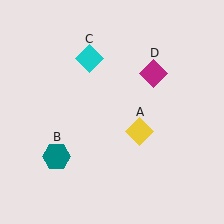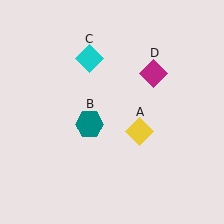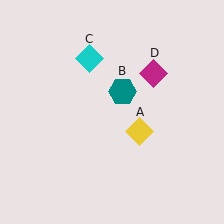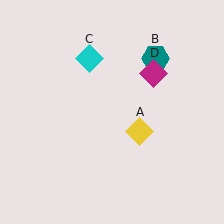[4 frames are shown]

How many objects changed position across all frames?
1 object changed position: teal hexagon (object B).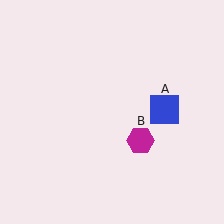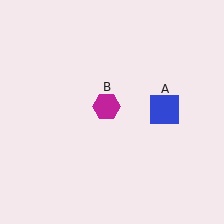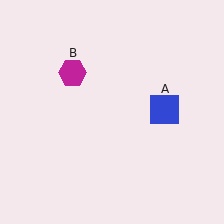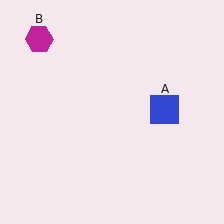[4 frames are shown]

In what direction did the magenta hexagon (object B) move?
The magenta hexagon (object B) moved up and to the left.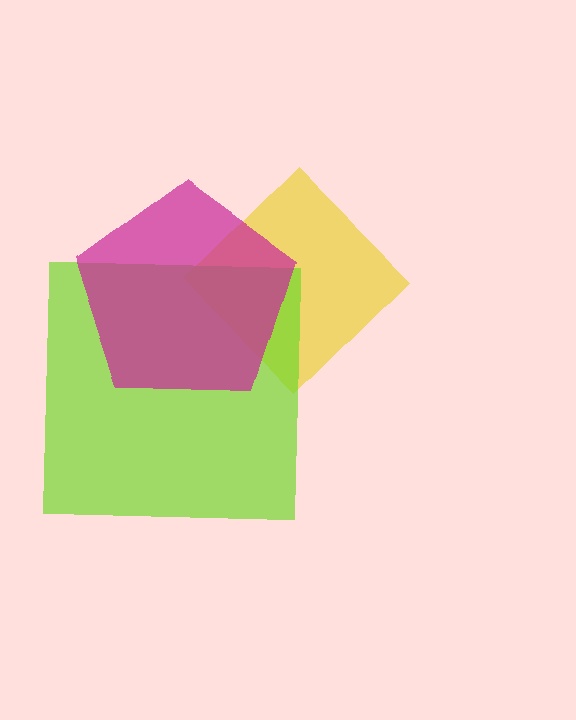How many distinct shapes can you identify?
There are 3 distinct shapes: a yellow diamond, a lime square, a magenta pentagon.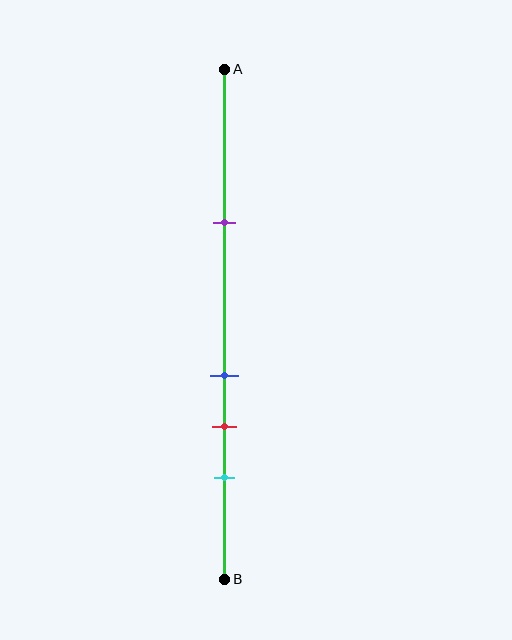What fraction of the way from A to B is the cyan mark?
The cyan mark is approximately 80% (0.8) of the way from A to B.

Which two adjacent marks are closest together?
The blue and red marks are the closest adjacent pair.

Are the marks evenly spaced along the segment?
No, the marks are not evenly spaced.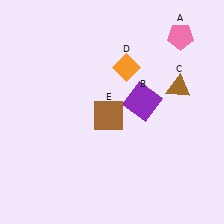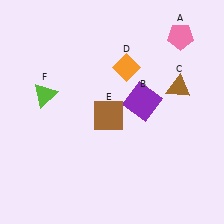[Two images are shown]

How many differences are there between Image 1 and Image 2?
There is 1 difference between the two images.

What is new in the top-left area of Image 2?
A lime triangle (F) was added in the top-left area of Image 2.